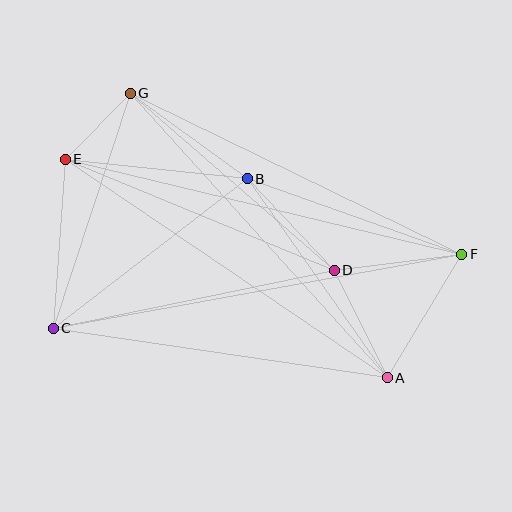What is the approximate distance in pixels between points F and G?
The distance between F and G is approximately 369 pixels.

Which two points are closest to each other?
Points E and G are closest to each other.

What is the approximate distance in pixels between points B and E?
The distance between B and E is approximately 183 pixels.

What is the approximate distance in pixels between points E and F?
The distance between E and F is approximately 408 pixels.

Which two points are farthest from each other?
Points C and F are farthest from each other.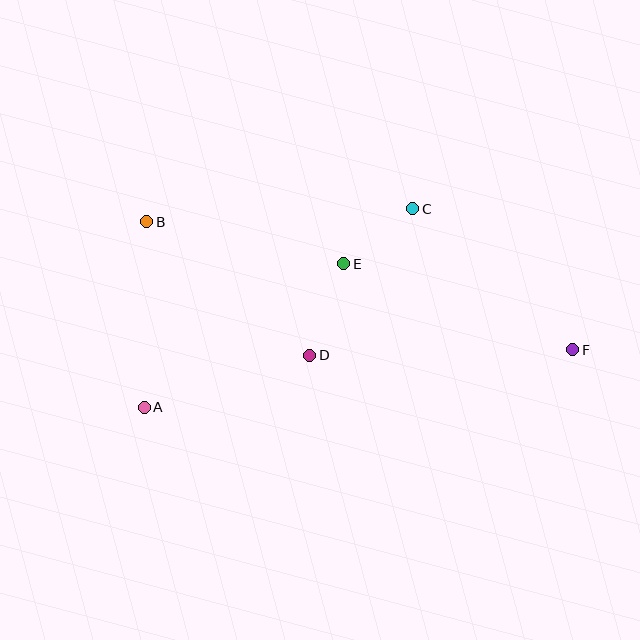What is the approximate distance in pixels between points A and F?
The distance between A and F is approximately 432 pixels.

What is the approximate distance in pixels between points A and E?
The distance between A and E is approximately 245 pixels.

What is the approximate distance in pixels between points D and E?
The distance between D and E is approximately 97 pixels.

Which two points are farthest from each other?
Points B and F are farthest from each other.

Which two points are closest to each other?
Points C and E are closest to each other.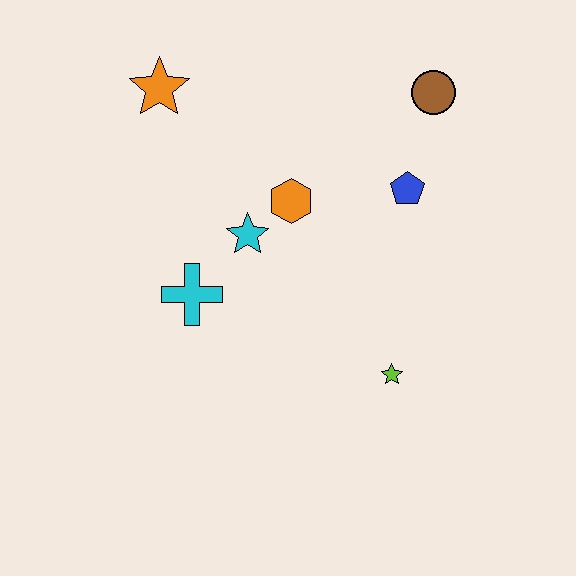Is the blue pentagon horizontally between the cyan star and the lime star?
No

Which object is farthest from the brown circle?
The cyan cross is farthest from the brown circle.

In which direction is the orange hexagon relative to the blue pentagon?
The orange hexagon is to the left of the blue pentagon.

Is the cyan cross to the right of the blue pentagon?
No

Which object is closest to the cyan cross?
The cyan star is closest to the cyan cross.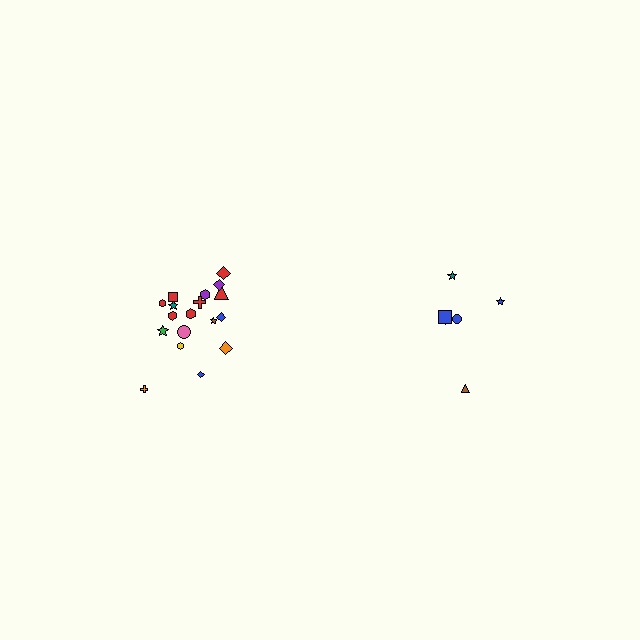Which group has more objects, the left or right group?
The left group.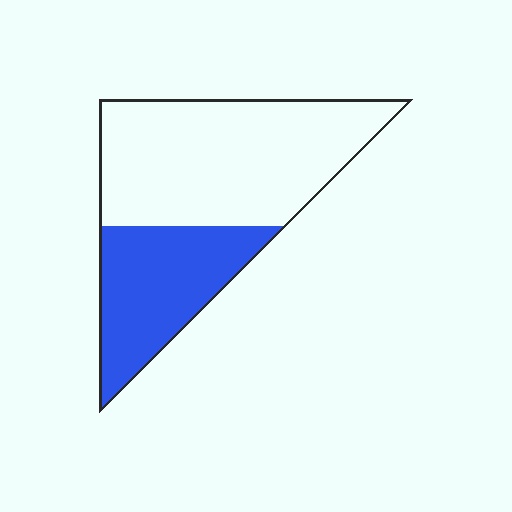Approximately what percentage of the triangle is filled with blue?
Approximately 35%.